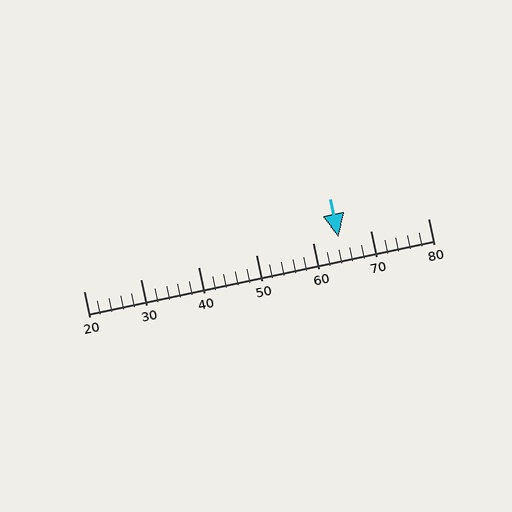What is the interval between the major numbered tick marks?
The major tick marks are spaced 10 units apart.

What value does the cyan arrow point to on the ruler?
The cyan arrow points to approximately 64.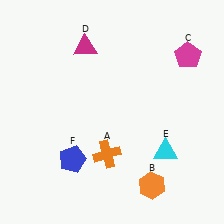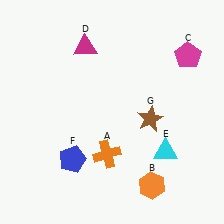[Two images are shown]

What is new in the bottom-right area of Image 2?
A brown star (G) was added in the bottom-right area of Image 2.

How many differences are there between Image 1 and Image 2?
There is 1 difference between the two images.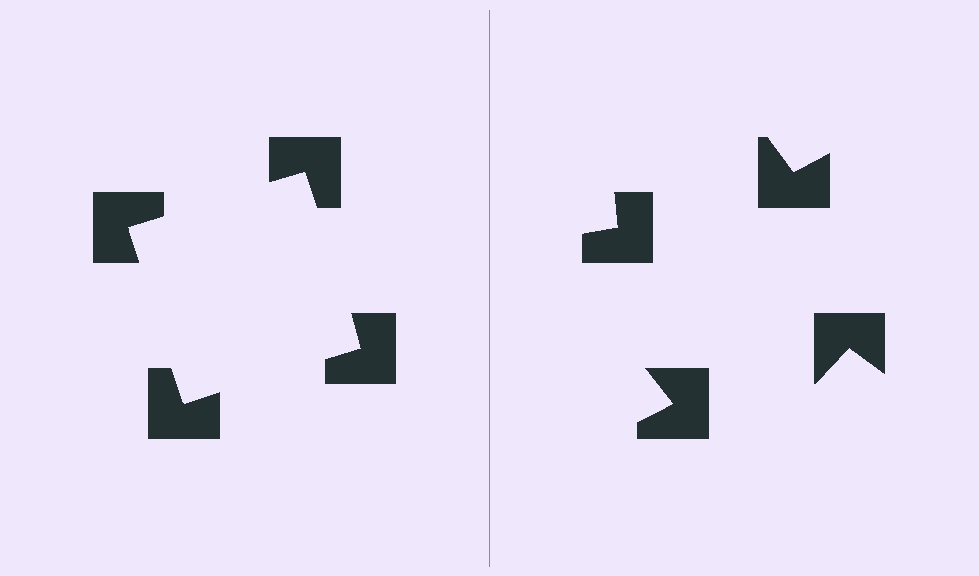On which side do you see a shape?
An illusory square appears on the left side. On the right side the wedge cuts are rotated, so no coherent shape forms.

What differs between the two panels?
The notched squares are positioned identically on both sides; only the wedge orientations differ. On the left they align to a square; on the right they are misaligned.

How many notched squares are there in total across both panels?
8 — 4 on each side.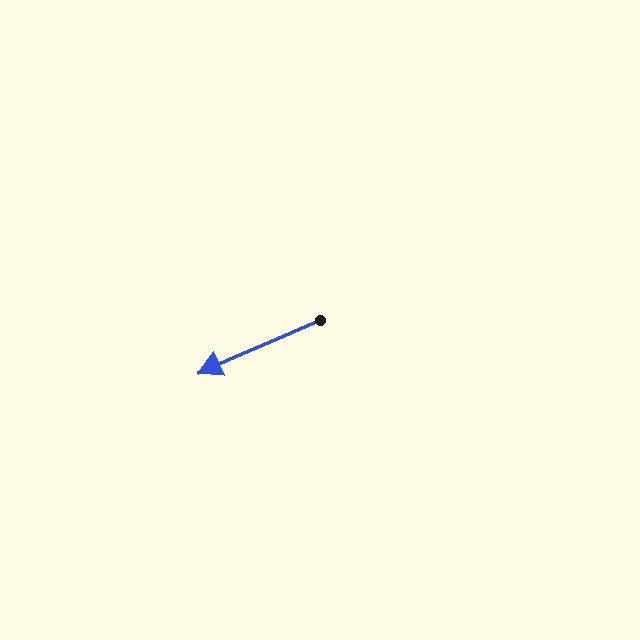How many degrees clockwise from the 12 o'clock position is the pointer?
Approximately 247 degrees.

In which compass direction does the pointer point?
Southwest.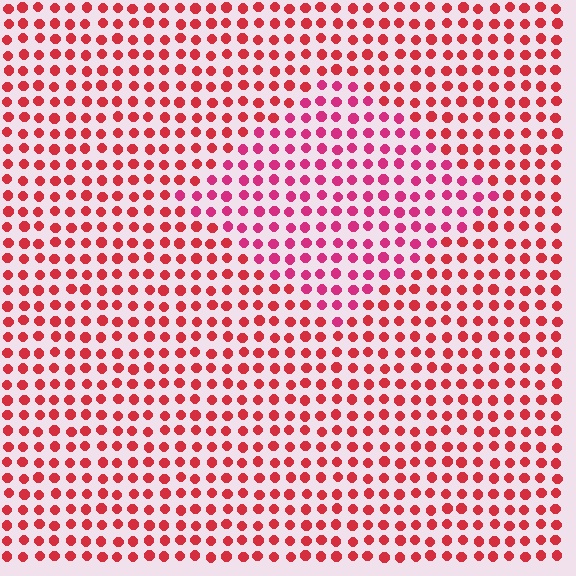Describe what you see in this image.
The image is filled with small red elements in a uniform arrangement. A diamond-shaped region is visible where the elements are tinted to a slightly different hue, forming a subtle color boundary.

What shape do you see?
I see a diamond.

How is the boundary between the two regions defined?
The boundary is defined purely by a slight shift in hue (about 25 degrees). Spacing, size, and orientation are identical on both sides.